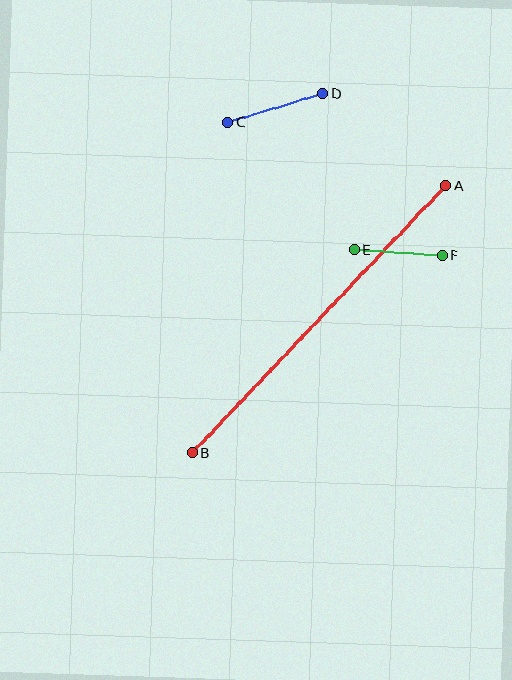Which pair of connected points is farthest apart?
Points A and B are farthest apart.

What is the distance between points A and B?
The distance is approximately 368 pixels.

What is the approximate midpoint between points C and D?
The midpoint is at approximately (275, 108) pixels.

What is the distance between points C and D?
The distance is approximately 100 pixels.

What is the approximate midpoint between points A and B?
The midpoint is at approximately (319, 319) pixels.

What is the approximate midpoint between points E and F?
The midpoint is at approximately (398, 253) pixels.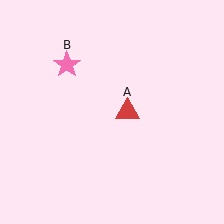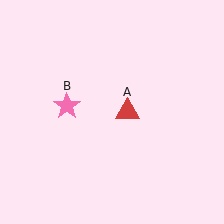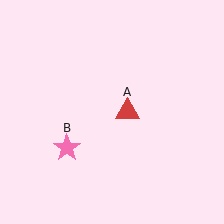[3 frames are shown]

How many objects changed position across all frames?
1 object changed position: pink star (object B).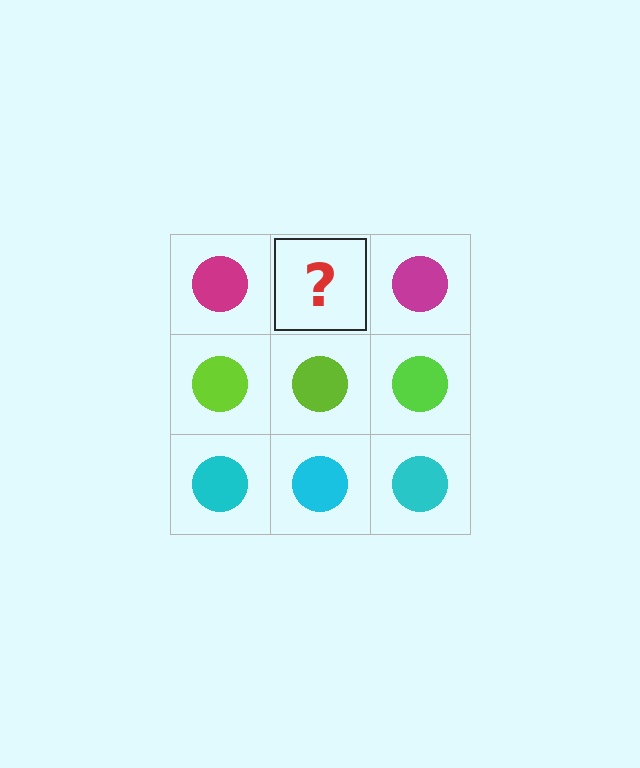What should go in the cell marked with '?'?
The missing cell should contain a magenta circle.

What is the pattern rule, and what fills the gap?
The rule is that each row has a consistent color. The gap should be filled with a magenta circle.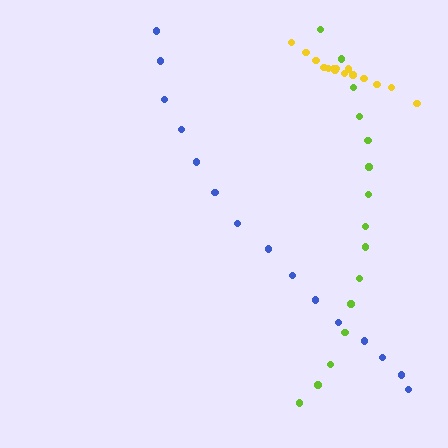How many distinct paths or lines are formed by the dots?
There are 3 distinct paths.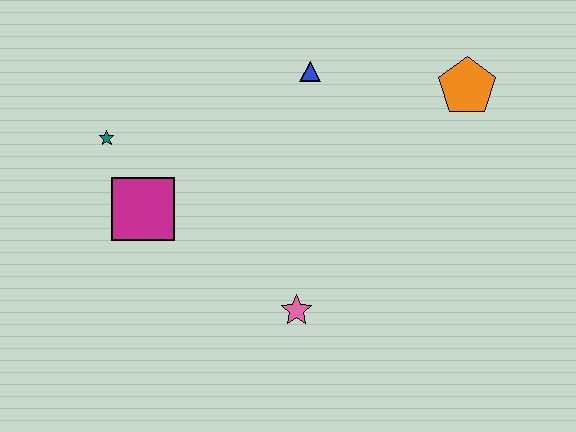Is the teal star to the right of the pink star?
No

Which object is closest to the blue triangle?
The orange pentagon is closest to the blue triangle.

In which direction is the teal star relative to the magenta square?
The teal star is above the magenta square.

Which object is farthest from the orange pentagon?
The teal star is farthest from the orange pentagon.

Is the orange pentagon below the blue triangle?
Yes